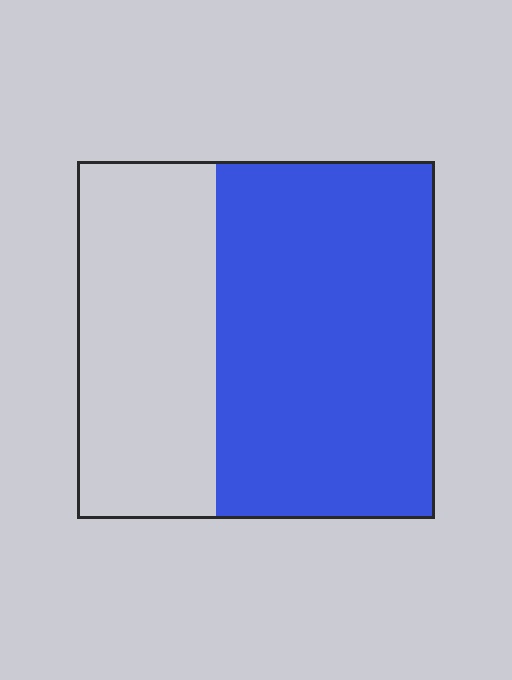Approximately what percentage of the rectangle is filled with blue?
Approximately 60%.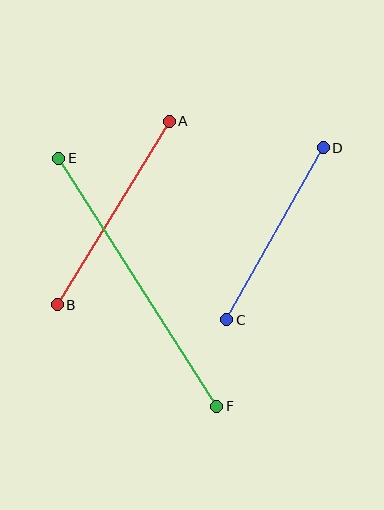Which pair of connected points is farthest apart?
Points E and F are farthest apart.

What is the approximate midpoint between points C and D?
The midpoint is at approximately (275, 234) pixels.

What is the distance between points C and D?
The distance is approximately 197 pixels.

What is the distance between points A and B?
The distance is approximately 215 pixels.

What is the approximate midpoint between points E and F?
The midpoint is at approximately (138, 282) pixels.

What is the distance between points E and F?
The distance is approximately 294 pixels.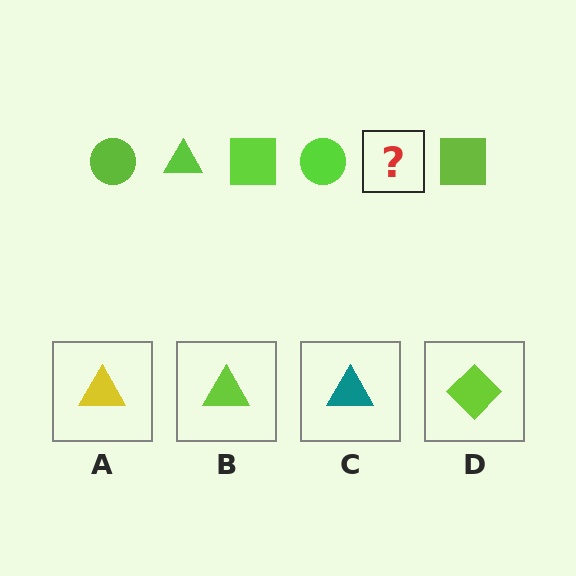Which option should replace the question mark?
Option B.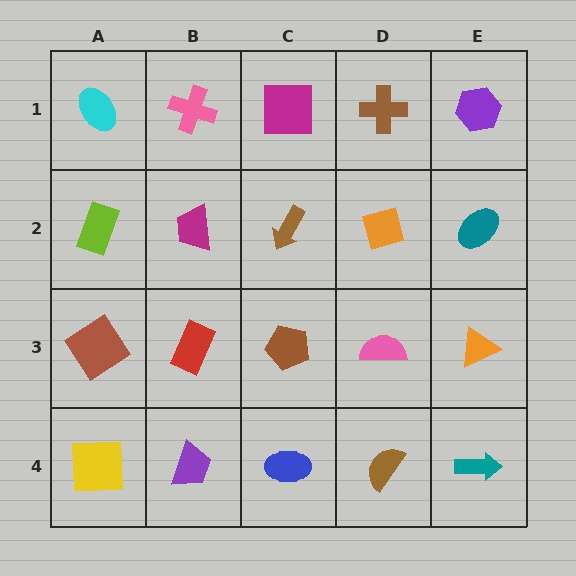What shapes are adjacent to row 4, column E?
An orange triangle (row 3, column E), a brown semicircle (row 4, column D).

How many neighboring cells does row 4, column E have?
2.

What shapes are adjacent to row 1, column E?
A teal ellipse (row 2, column E), a brown cross (row 1, column D).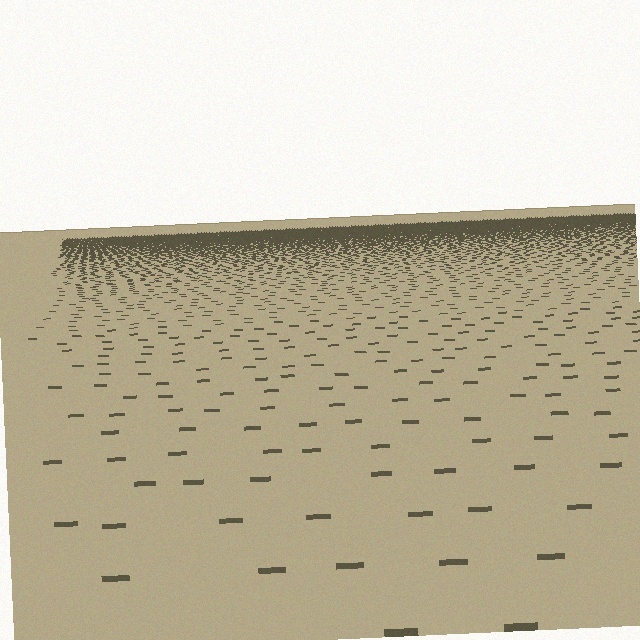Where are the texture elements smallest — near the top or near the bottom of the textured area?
Near the top.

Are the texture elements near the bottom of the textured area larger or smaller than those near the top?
Larger. Near the bottom, elements are closer to the viewer and appear at a bigger on-screen size.